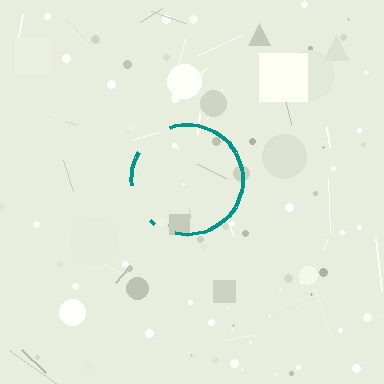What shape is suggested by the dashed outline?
The dashed outline suggests a circle.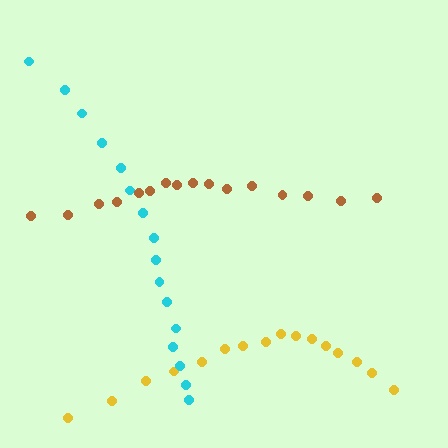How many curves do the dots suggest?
There are 3 distinct paths.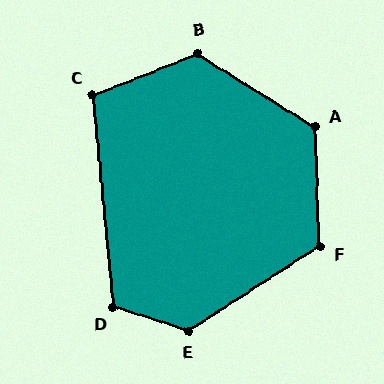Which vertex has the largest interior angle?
E, at approximately 129 degrees.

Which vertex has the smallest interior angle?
C, at approximately 106 degrees.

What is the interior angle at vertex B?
Approximately 126 degrees (obtuse).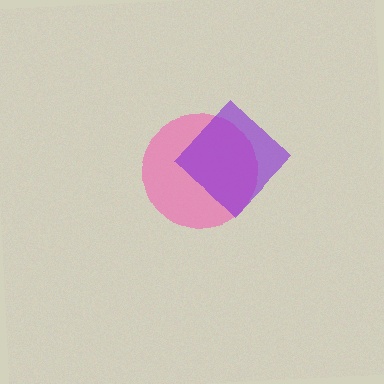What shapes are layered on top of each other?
The layered shapes are: a pink circle, a purple diamond.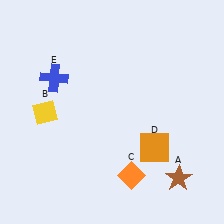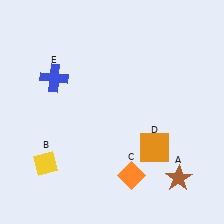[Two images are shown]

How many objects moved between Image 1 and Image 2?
1 object moved between the two images.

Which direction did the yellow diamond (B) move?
The yellow diamond (B) moved down.